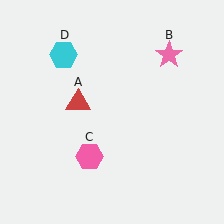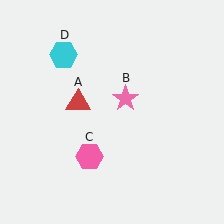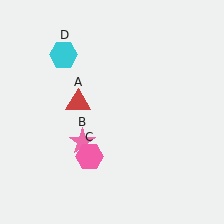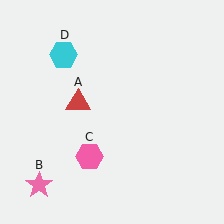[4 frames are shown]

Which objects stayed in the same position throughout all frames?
Red triangle (object A) and pink hexagon (object C) and cyan hexagon (object D) remained stationary.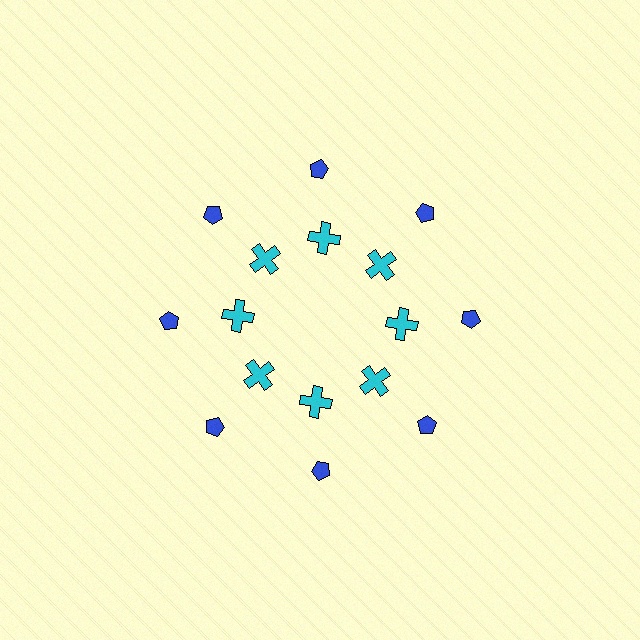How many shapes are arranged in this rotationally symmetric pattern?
There are 16 shapes, arranged in 8 groups of 2.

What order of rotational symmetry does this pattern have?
This pattern has 8-fold rotational symmetry.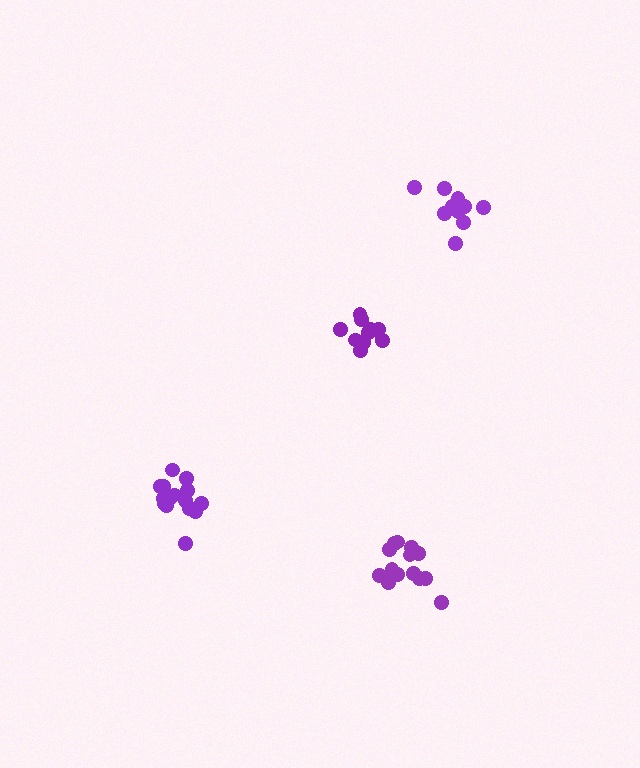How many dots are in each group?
Group 1: 15 dots, Group 2: 10 dots, Group 3: 12 dots, Group 4: 14 dots (51 total).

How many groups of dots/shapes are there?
There are 4 groups.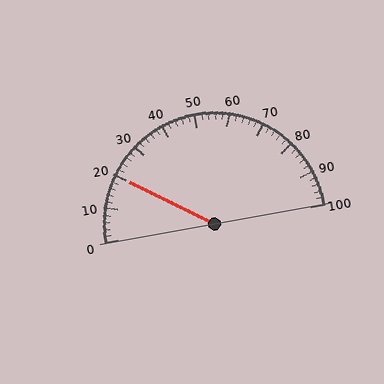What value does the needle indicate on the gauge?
The needle indicates approximately 20.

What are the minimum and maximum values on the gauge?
The gauge ranges from 0 to 100.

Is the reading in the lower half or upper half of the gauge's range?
The reading is in the lower half of the range (0 to 100).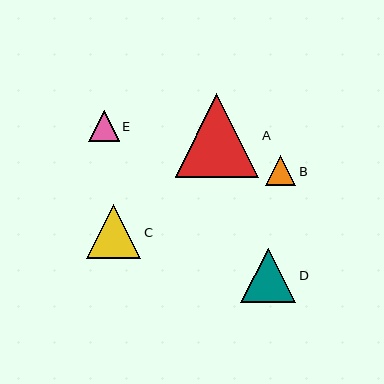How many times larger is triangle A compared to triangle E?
Triangle A is approximately 2.7 times the size of triangle E.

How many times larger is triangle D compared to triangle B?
Triangle D is approximately 1.8 times the size of triangle B.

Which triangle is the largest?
Triangle A is the largest with a size of approximately 84 pixels.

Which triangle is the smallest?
Triangle B is the smallest with a size of approximately 30 pixels.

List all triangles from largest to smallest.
From largest to smallest: A, D, C, E, B.